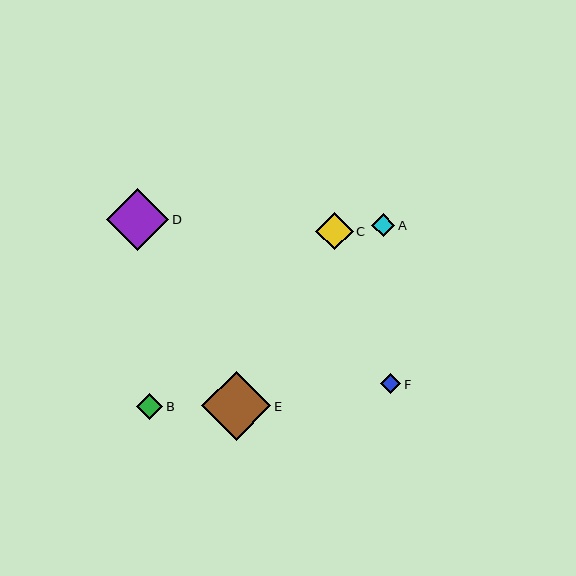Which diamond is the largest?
Diamond E is the largest with a size of approximately 69 pixels.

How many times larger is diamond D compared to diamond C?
Diamond D is approximately 1.7 times the size of diamond C.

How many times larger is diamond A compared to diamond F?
Diamond A is approximately 1.1 times the size of diamond F.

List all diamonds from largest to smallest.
From largest to smallest: E, D, C, B, A, F.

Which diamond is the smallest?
Diamond F is the smallest with a size of approximately 20 pixels.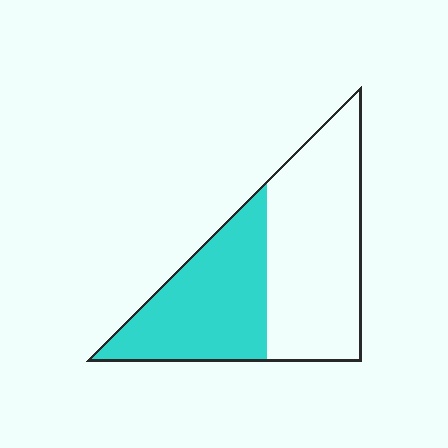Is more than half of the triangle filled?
No.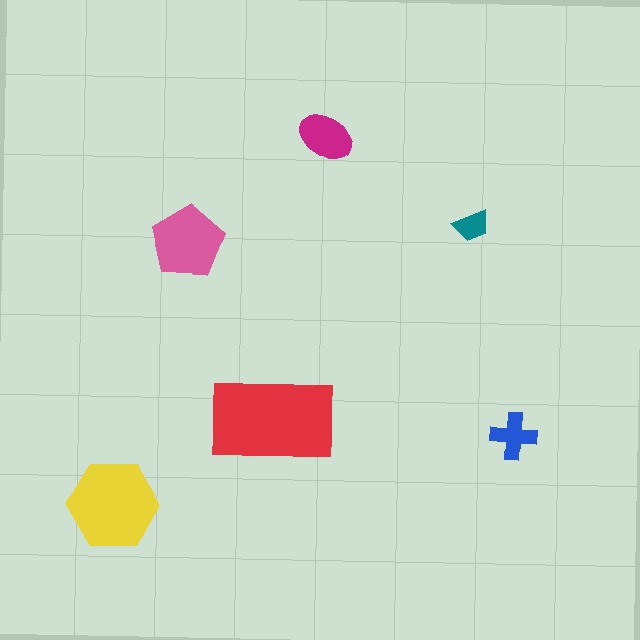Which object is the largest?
The red rectangle.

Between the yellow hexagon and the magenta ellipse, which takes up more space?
The yellow hexagon.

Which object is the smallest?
The teal trapezoid.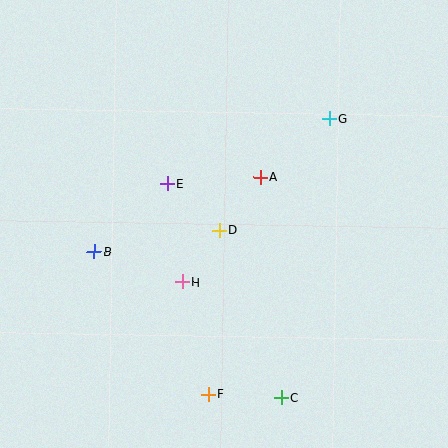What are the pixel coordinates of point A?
Point A is at (260, 177).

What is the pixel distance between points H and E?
The distance between H and E is 100 pixels.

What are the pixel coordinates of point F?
Point F is at (208, 394).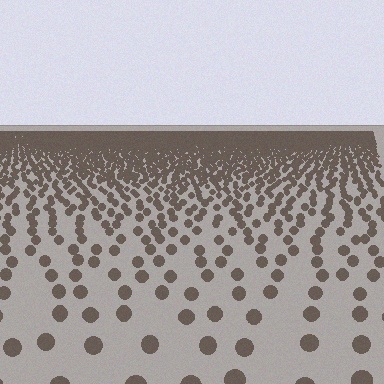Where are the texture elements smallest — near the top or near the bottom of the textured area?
Near the top.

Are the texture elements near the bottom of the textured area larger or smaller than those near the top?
Larger. Near the bottom, elements are closer to the viewer and appear at a bigger on-screen size.